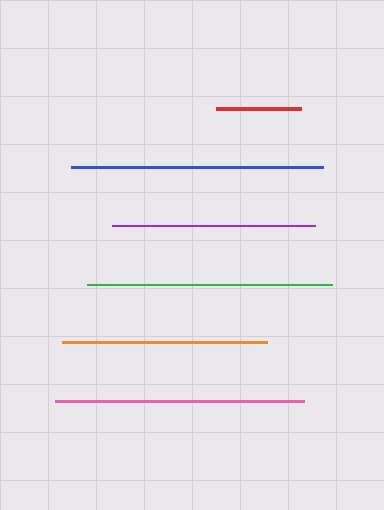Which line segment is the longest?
The blue line is the longest at approximately 252 pixels.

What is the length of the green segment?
The green segment is approximately 245 pixels long.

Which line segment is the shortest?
The red line is the shortest at approximately 85 pixels.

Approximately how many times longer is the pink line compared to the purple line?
The pink line is approximately 1.2 times the length of the purple line.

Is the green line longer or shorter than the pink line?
The pink line is longer than the green line.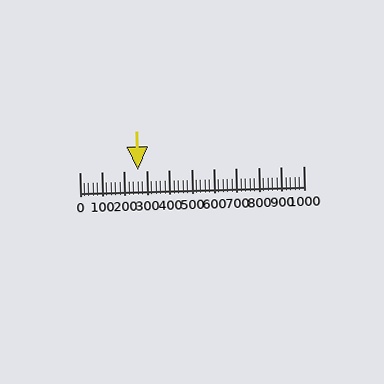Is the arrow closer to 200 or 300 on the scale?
The arrow is closer to 300.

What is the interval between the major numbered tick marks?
The major tick marks are spaced 100 units apart.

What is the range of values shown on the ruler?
The ruler shows values from 0 to 1000.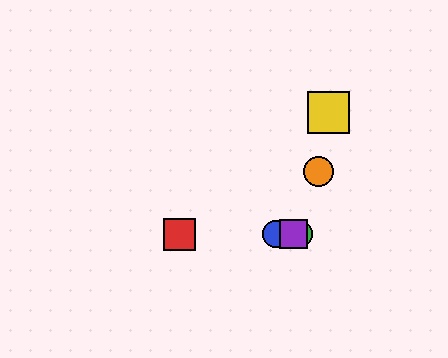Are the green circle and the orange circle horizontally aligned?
No, the green circle is at y≈234 and the orange circle is at y≈171.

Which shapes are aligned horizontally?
The red square, the blue circle, the green circle, the purple square are aligned horizontally.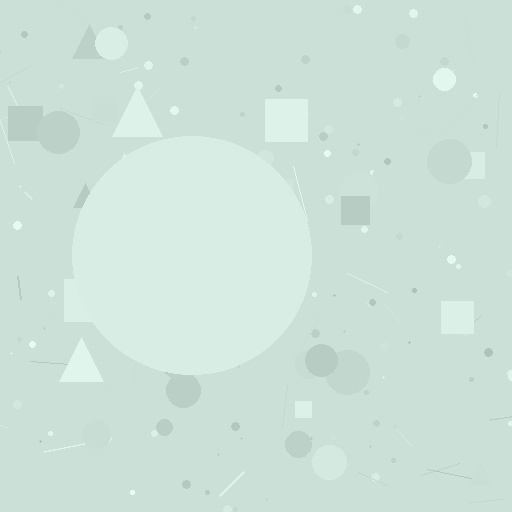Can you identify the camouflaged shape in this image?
The camouflaged shape is a circle.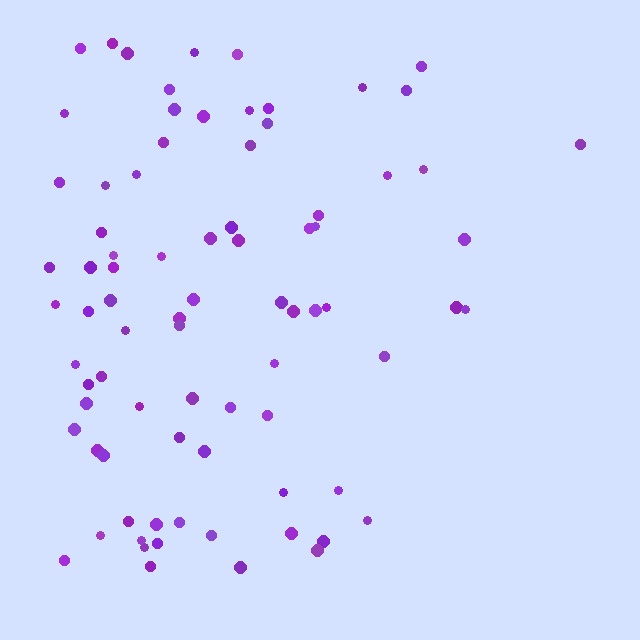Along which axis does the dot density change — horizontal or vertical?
Horizontal.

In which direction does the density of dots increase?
From right to left, with the left side densest.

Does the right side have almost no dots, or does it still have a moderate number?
Still a moderate number, just noticeably fewer than the left.